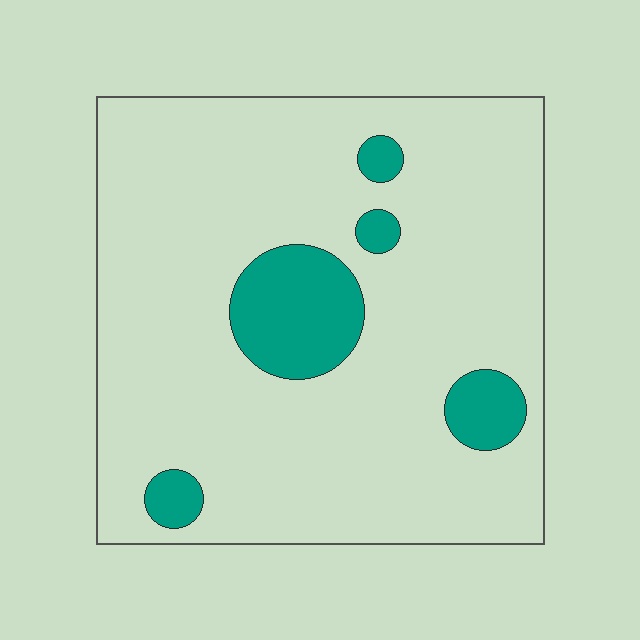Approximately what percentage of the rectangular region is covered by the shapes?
Approximately 15%.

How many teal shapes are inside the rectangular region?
5.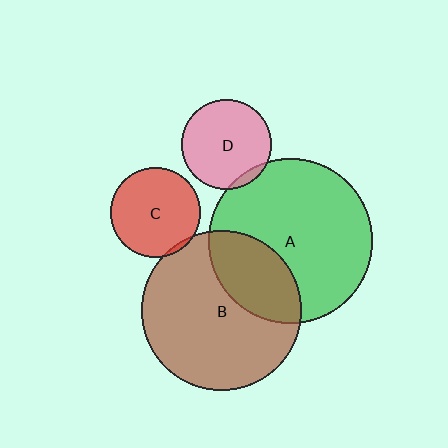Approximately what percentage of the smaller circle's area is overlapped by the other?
Approximately 5%.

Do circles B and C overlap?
Yes.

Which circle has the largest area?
Circle A (green).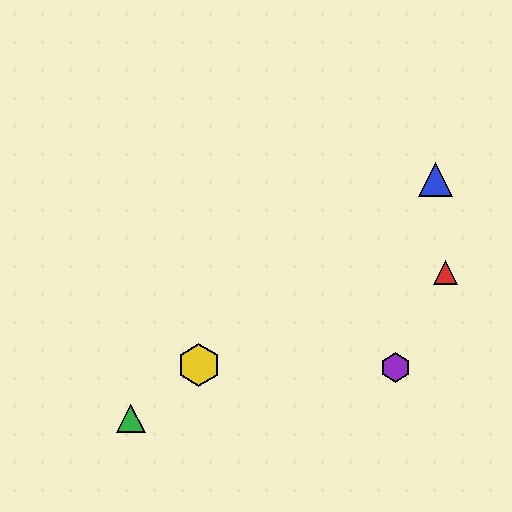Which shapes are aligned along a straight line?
The blue triangle, the green triangle, the yellow hexagon are aligned along a straight line.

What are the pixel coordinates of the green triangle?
The green triangle is at (131, 418).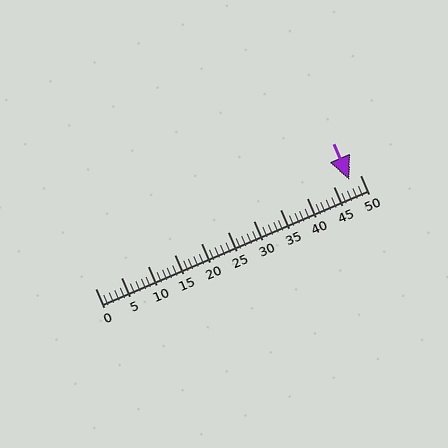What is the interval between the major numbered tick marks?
The major tick marks are spaced 5 units apart.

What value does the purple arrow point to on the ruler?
The purple arrow points to approximately 48.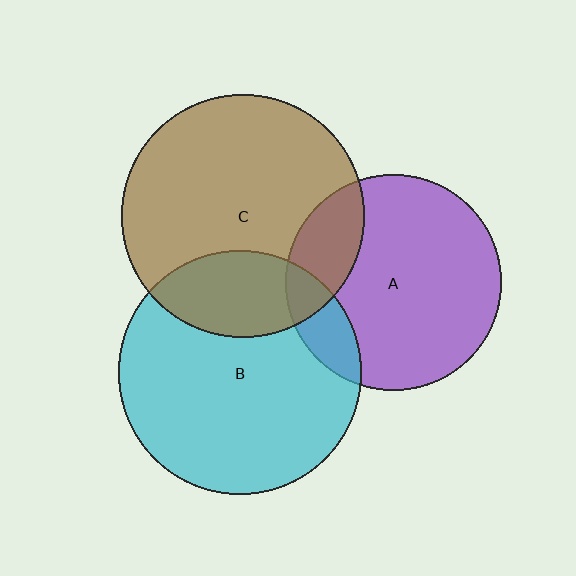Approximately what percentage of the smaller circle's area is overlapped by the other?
Approximately 25%.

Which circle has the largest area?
Circle B (cyan).